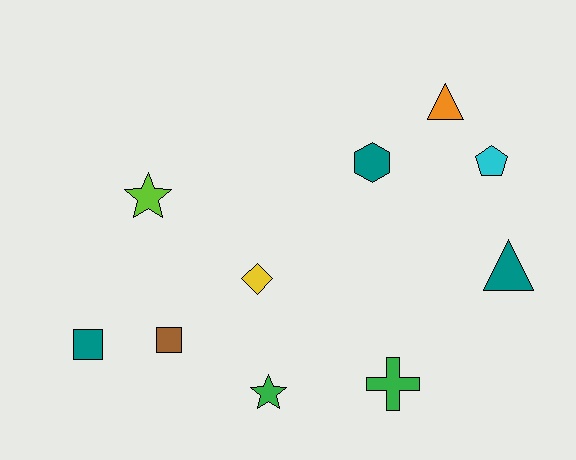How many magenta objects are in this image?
There are no magenta objects.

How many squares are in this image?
There are 2 squares.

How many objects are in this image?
There are 10 objects.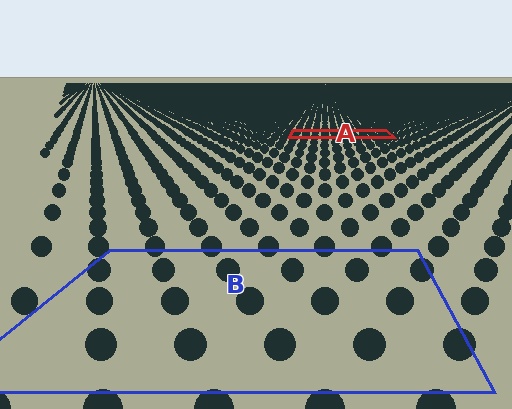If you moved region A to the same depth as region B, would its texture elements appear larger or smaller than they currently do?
They would appear larger. At a closer depth, the same texture elements are projected at a bigger on-screen size.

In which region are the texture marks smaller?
The texture marks are smaller in region A, because it is farther away.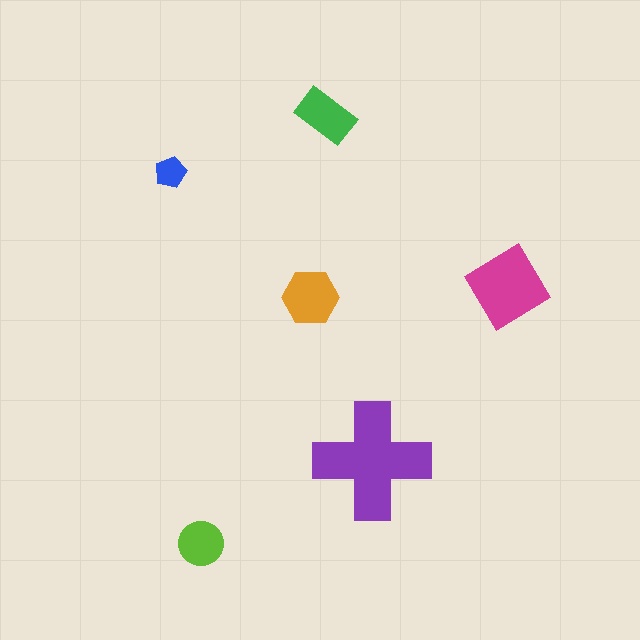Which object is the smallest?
The blue pentagon.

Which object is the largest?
The purple cross.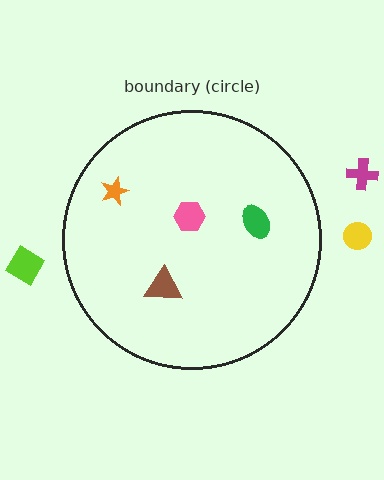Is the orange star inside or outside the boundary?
Inside.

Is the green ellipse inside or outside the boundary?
Inside.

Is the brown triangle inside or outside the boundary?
Inside.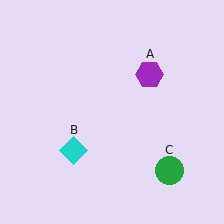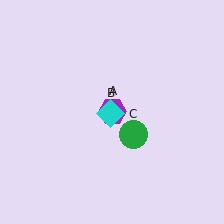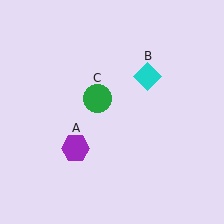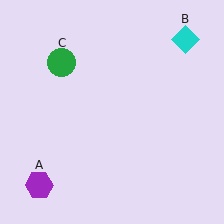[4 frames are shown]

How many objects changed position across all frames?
3 objects changed position: purple hexagon (object A), cyan diamond (object B), green circle (object C).